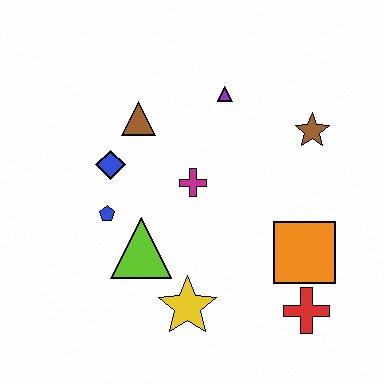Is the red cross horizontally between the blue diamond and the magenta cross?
No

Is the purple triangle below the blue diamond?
No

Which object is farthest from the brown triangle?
The red cross is farthest from the brown triangle.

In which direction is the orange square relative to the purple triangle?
The orange square is below the purple triangle.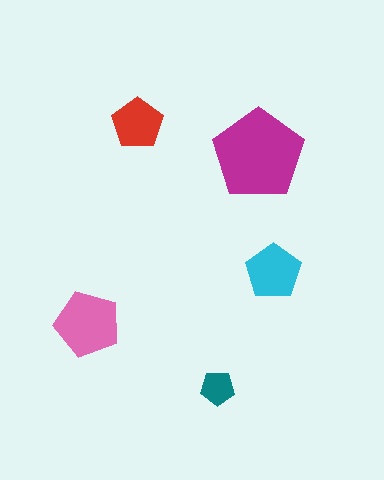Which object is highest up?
The red pentagon is topmost.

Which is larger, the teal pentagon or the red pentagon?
The red one.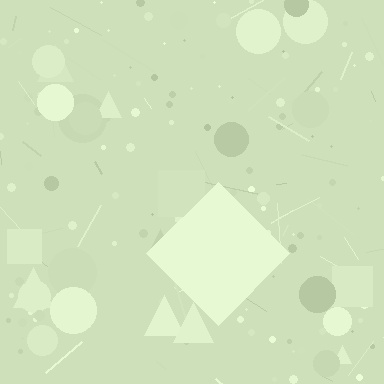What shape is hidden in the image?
A diamond is hidden in the image.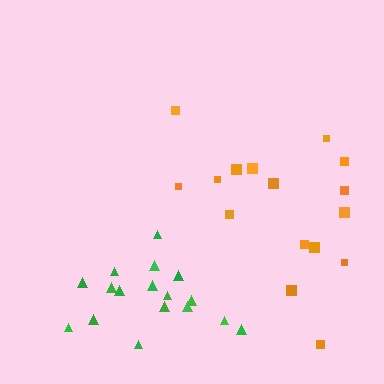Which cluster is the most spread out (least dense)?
Orange.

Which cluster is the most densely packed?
Green.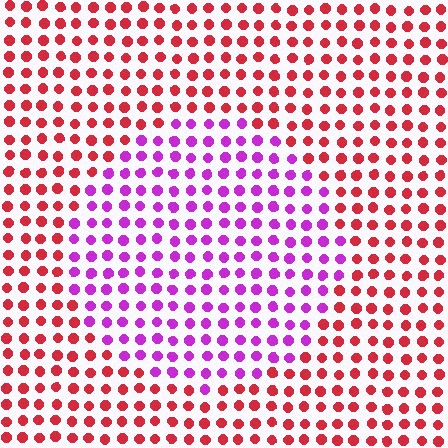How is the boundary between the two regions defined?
The boundary is defined purely by a slight shift in hue (about 57 degrees). Spacing, size, and orientation are identical on both sides.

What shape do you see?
I see a circle.